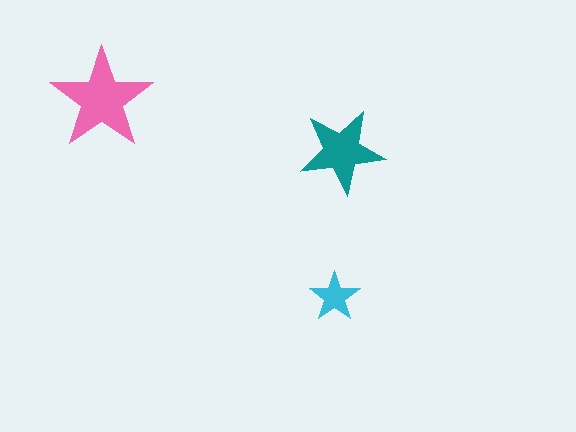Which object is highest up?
The pink star is topmost.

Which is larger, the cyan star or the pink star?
The pink one.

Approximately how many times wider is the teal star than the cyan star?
About 1.5 times wider.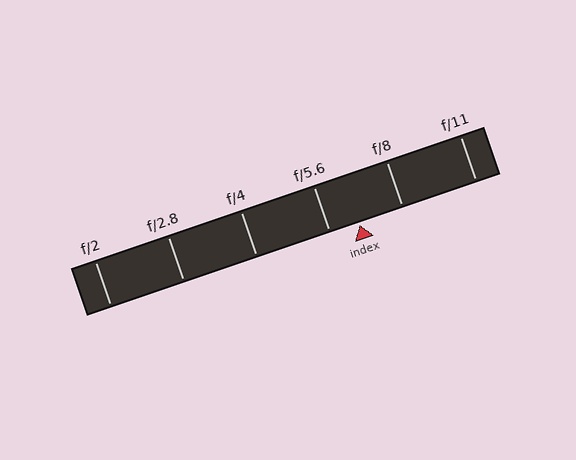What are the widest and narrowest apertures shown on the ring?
The widest aperture shown is f/2 and the narrowest is f/11.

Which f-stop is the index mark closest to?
The index mark is closest to f/5.6.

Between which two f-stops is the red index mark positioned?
The index mark is between f/5.6 and f/8.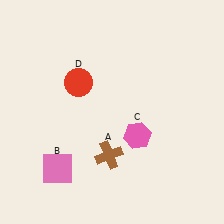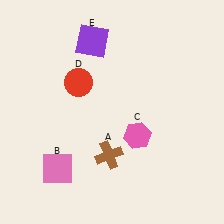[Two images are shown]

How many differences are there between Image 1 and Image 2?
There is 1 difference between the two images.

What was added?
A purple square (E) was added in Image 2.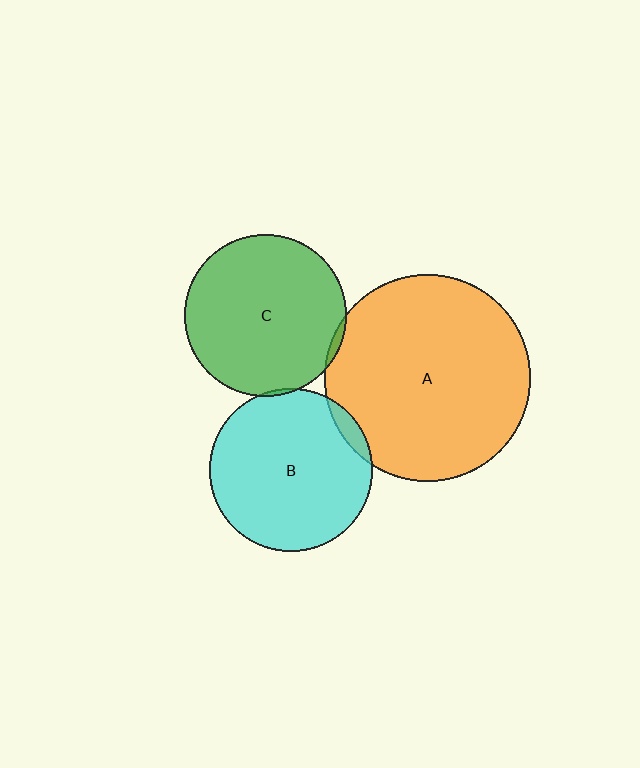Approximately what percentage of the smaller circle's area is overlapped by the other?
Approximately 5%.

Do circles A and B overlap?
Yes.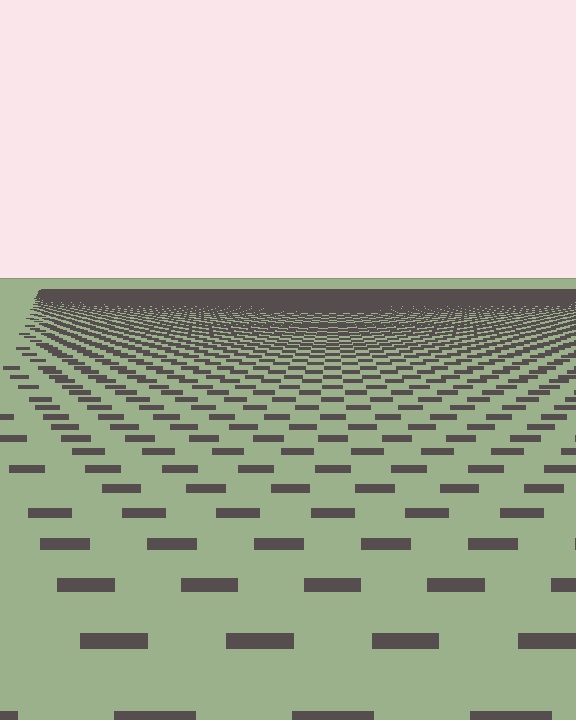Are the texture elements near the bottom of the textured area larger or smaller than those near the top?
Larger. Near the bottom, elements are closer to the viewer and appear at a bigger on-screen size.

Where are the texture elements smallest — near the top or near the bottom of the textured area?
Near the top.